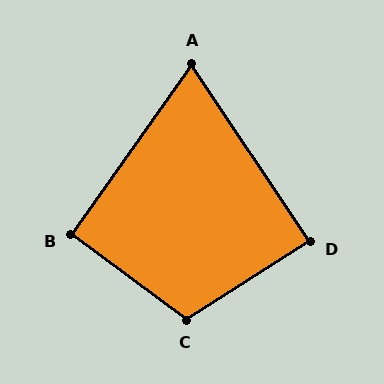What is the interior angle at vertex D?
Approximately 89 degrees (approximately right).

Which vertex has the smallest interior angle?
A, at approximately 69 degrees.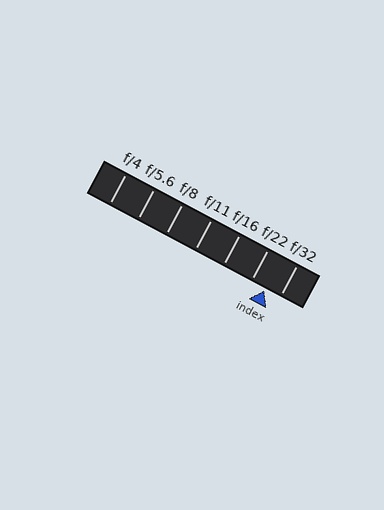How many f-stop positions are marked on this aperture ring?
There are 7 f-stop positions marked.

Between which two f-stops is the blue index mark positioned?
The index mark is between f/22 and f/32.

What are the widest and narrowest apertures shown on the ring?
The widest aperture shown is f/4 and the narrowest is f/32.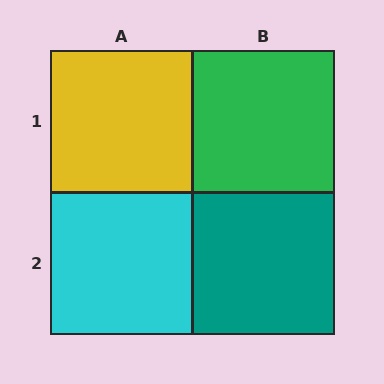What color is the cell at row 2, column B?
Teal.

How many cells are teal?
1 cell is teal.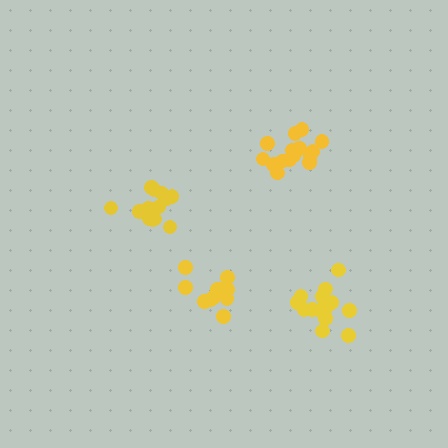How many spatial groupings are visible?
There are 4 spatial groupings.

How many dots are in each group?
Group 1: 13 dots, Group 2: 12 dots, Group 3: 15 dots, Group 4: 15 dots (55 total).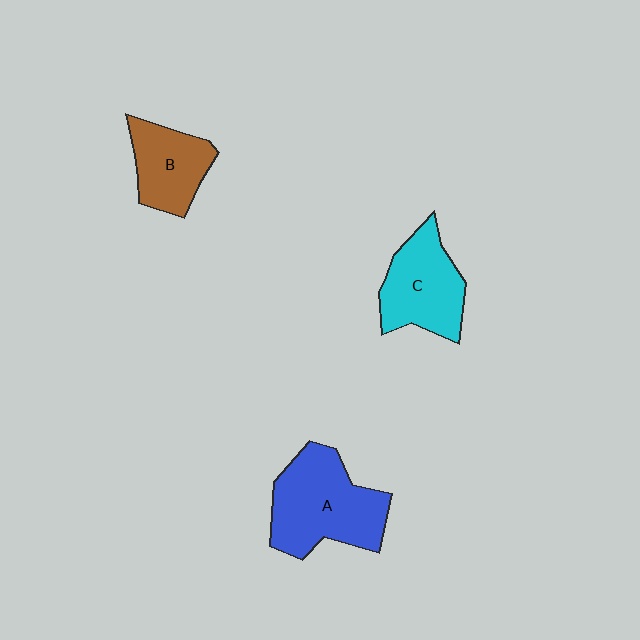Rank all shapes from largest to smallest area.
From largest to smallest: A (blue), C (cyan), B (brown).